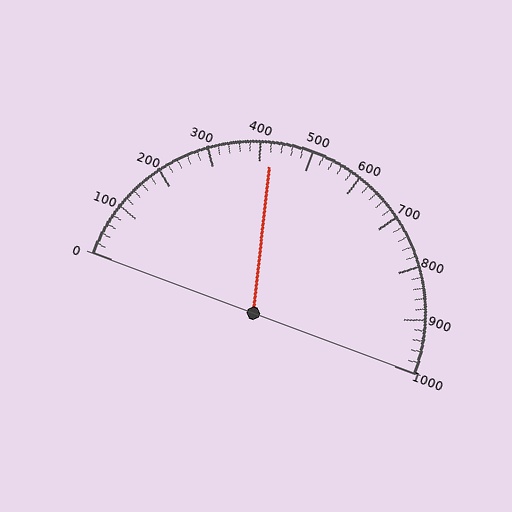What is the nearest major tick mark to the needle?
The nearest major tick mark is 400.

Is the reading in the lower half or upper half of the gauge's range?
The reading is in the lower half of the range (0 to 1000).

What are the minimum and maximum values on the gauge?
The gauge ranges from 0 to 1000.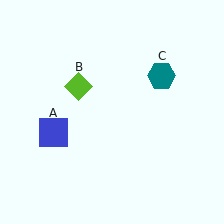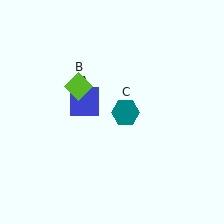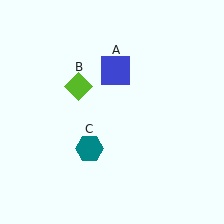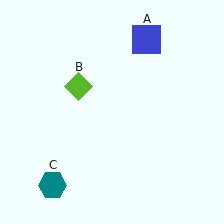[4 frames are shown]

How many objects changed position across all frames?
2 objects changed position: blue square (object A), teal hexagon (object C).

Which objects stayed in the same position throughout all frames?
Lime diamond (object B) remained stationary.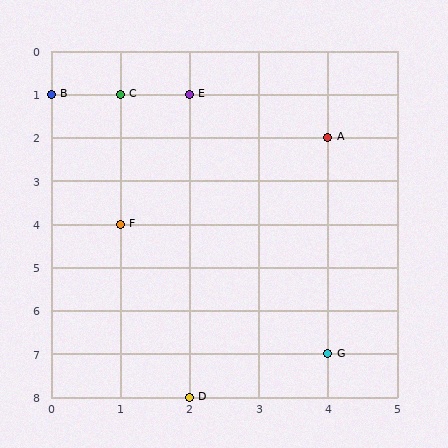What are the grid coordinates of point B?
Point B is at grid coordinates (0, 1).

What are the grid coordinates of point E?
Point E is at grid coordinates (2, 1).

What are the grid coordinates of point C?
Point C is at grid coordinates (1, 1).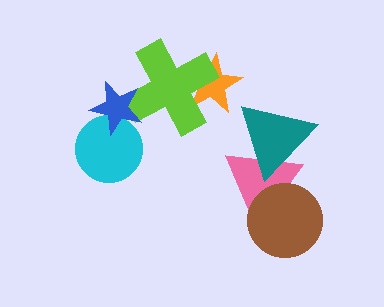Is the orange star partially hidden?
Yes, it is partially covered by another shape.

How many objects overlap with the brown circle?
1 object overlaps with the brown circle.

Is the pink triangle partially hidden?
Yes, it is partially covered by another shape.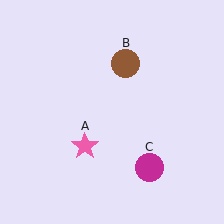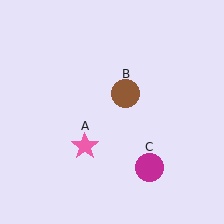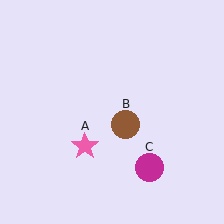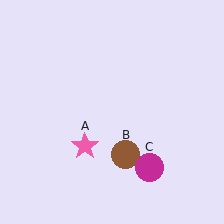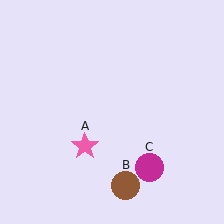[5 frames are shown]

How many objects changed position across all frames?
1 object changed position: brown circle (object B).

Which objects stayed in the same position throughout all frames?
Pink star (object A) and magenta circle (object C) remained stationary.